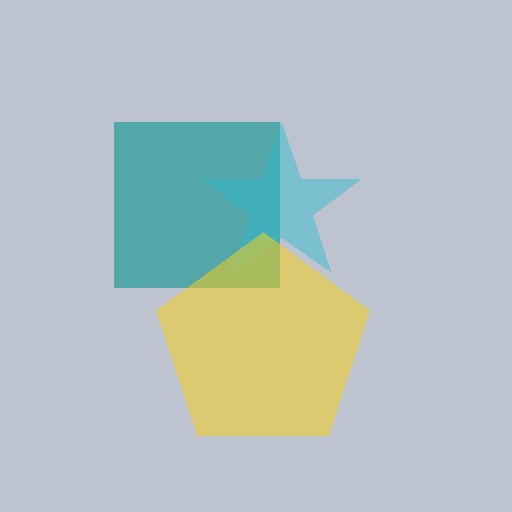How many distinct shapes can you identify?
There are 3 distinct shapes: a teal square, a cyan star, a yellow pentagon.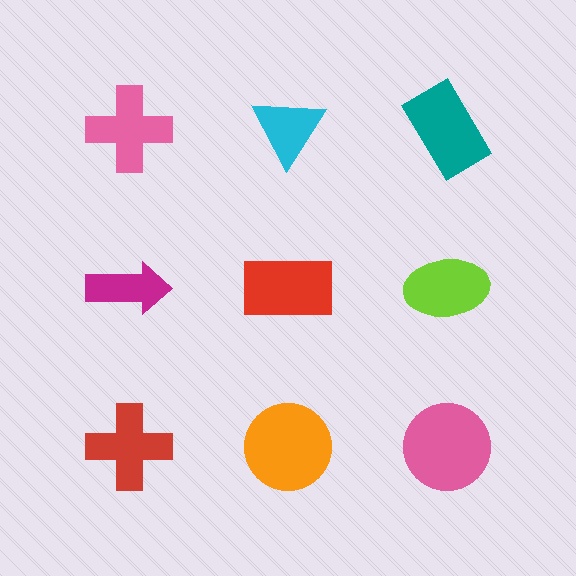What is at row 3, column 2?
An orange circle.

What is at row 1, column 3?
A teal rectangle.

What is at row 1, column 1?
A pink cross.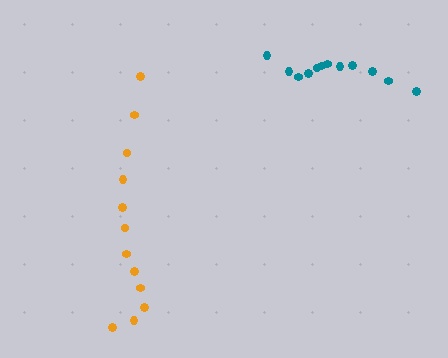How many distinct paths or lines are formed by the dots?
There are 2 distinct paths.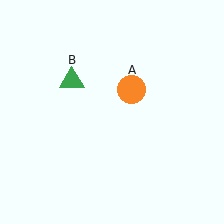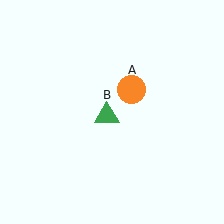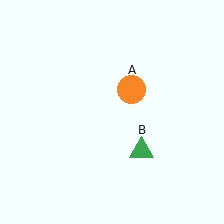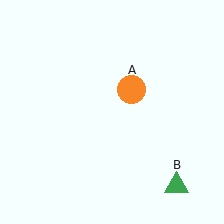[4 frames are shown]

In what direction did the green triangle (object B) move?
The green triangle (object B) moved down and to the right.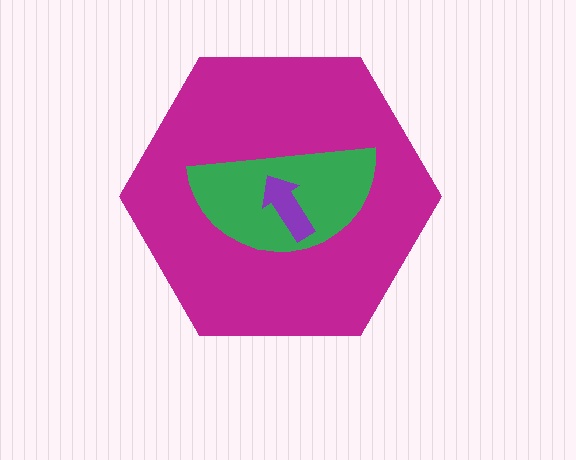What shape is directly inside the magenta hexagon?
The green semicircle.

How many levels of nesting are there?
3.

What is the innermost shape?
The purple arrow.